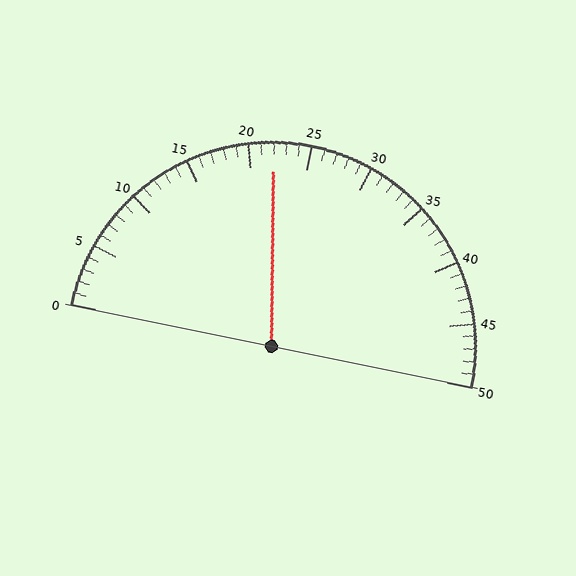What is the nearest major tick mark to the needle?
The nearest major tick mark is 20.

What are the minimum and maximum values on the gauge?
The gauge ranges from 0 to 50.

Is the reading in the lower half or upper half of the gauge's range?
The reading is in the lower half of the range (0 to 50).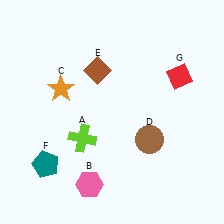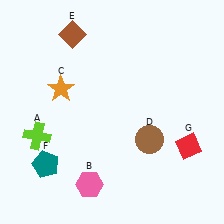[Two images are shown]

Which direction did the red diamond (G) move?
The red diamond (G) moved down.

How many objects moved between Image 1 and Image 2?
3 objects moved between the two images.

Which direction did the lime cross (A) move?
The lime cross (A) moved left.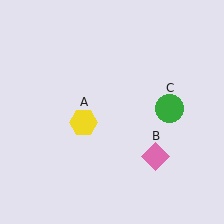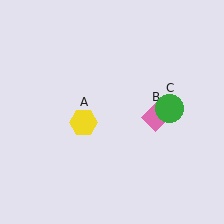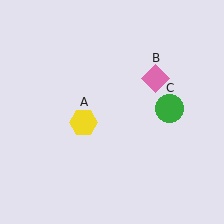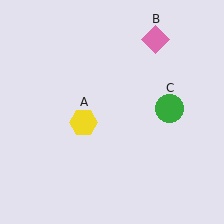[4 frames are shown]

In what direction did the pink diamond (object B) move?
The pink diamond (object B) moved up.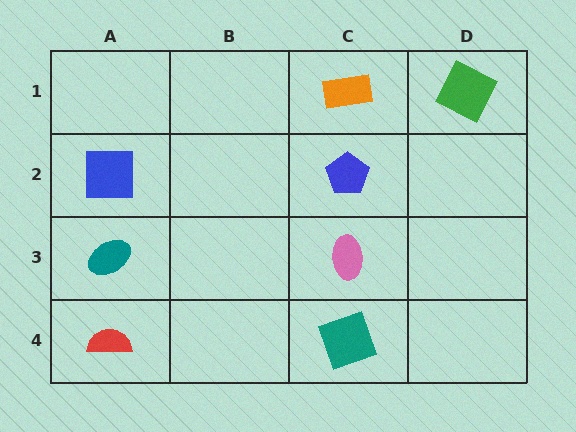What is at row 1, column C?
An orange rectangle.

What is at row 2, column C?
A blue pentagon.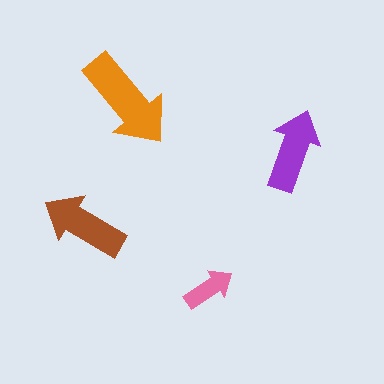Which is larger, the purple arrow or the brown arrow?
The brown one.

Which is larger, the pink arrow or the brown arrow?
The brown one.